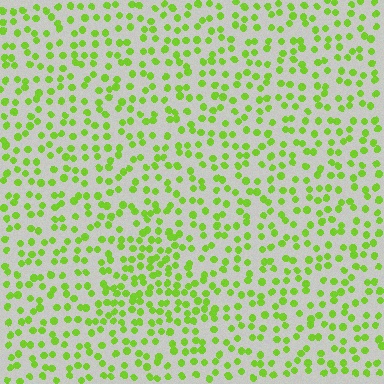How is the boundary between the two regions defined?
The boundary is defined by a change in element density (approximately 1.6x ratio). All elements are the same color, size, and shape.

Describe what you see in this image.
The image contains small lime elements arranged at two different densities. A triangle-shaped region is visible where the elements are more densely packed than the surrounding area.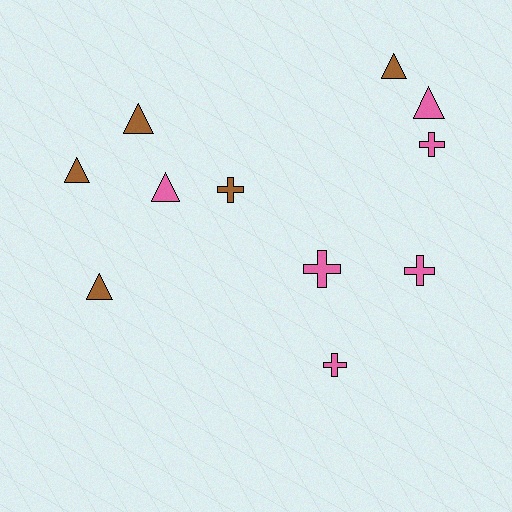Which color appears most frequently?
Pink, with 6 objects.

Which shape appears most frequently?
Triangle, with 6 objects.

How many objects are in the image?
There are 11 objects.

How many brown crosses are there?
There is 1 brown cross.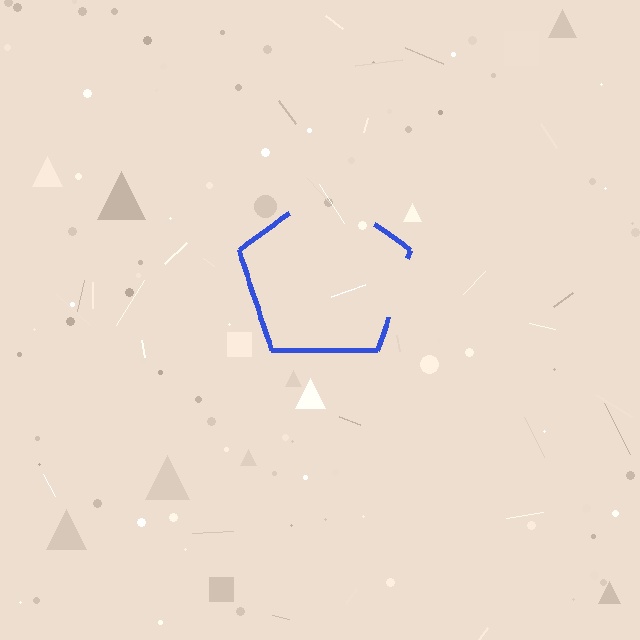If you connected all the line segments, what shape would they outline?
They would outline a pentagon.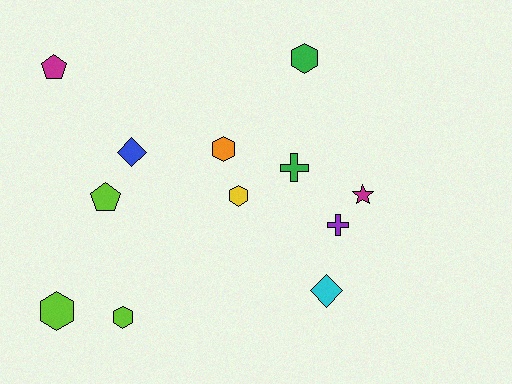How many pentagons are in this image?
There are 2 pentagons.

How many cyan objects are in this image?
There is 1 cyan object.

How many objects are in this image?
There are 12 objects.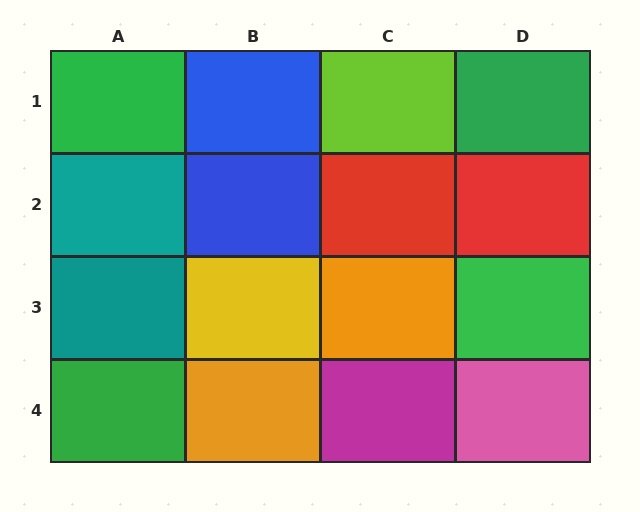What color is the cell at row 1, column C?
Lime.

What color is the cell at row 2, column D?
Red.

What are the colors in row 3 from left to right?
Teal, yellow, orange, green.